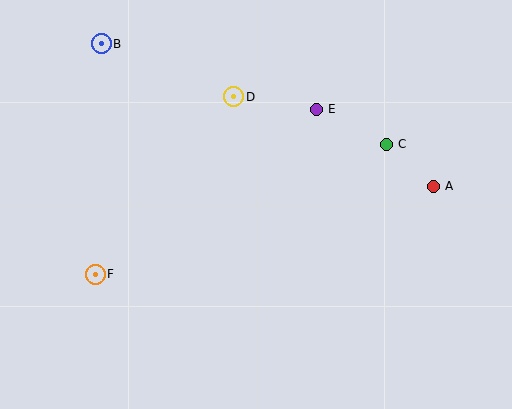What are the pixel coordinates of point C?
Point C is at (386, 144).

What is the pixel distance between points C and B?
The distance between C and B is 302 pixels.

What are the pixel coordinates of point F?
Point F is at (95, 274).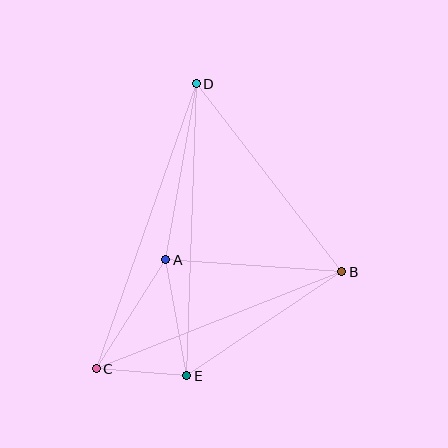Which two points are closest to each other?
Points C and E are closest to each other.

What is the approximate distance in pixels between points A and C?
The distance between A and C is approximately 130 pixels.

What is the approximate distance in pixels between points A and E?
The distance between A and E is approximately 118 pixels.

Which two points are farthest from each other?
Points C and D are farthest from each other.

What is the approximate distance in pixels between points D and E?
The distance between D and E is approximately 292 pixels.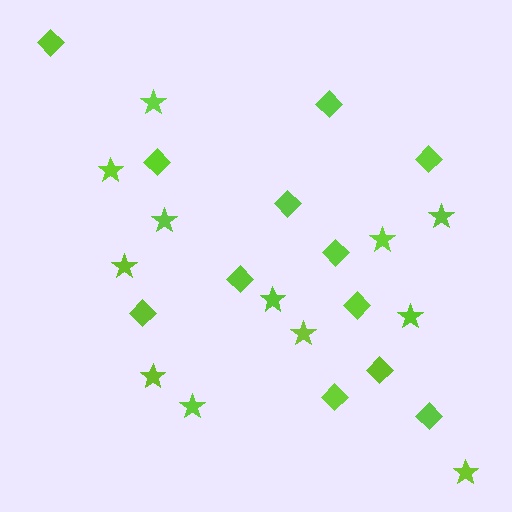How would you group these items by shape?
There are 2 groups: one group of diamonds (12) and one group of stars (12).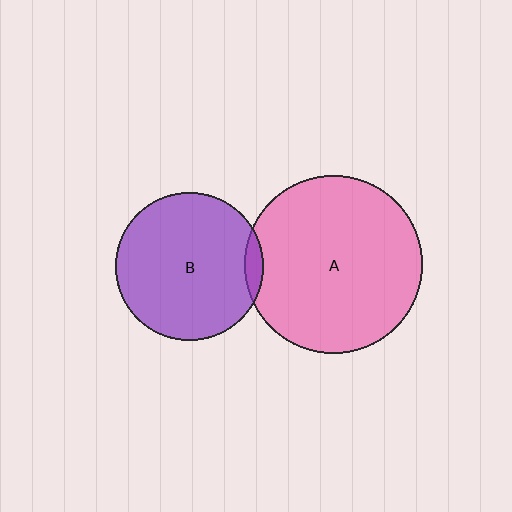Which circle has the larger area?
Circle A (pink).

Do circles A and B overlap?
Yes.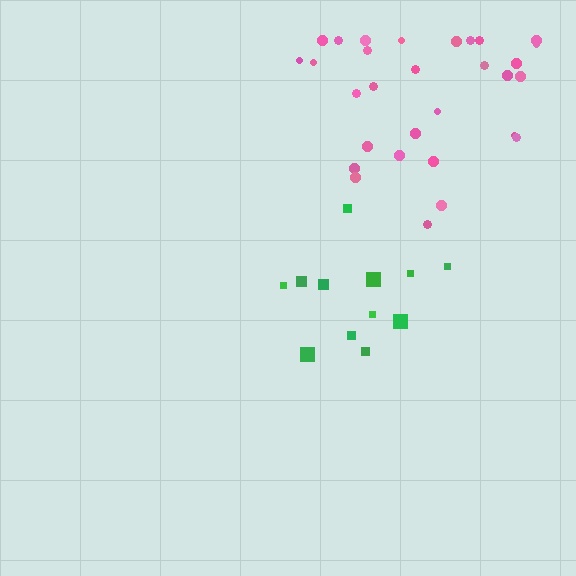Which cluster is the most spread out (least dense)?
Green.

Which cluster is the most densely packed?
Pink.